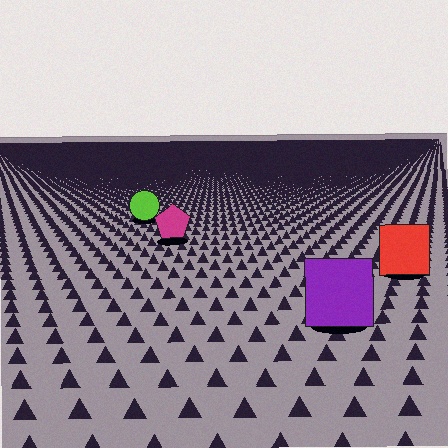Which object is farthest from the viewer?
The lime circle is farthest from the viewer. It appears smaller and the ground texture around it is denser.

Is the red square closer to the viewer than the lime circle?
Yes. The red square is closer — you can tell from the texture gradient: the ground texture is coarser near it.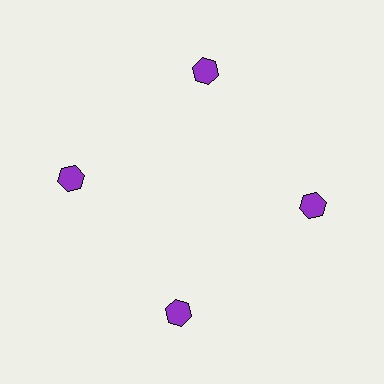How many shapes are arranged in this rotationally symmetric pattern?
There are 4 shapes, arranged in 4 groups of 1.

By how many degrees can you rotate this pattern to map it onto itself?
The pattern maps onto itself every 90 degrees of rotation.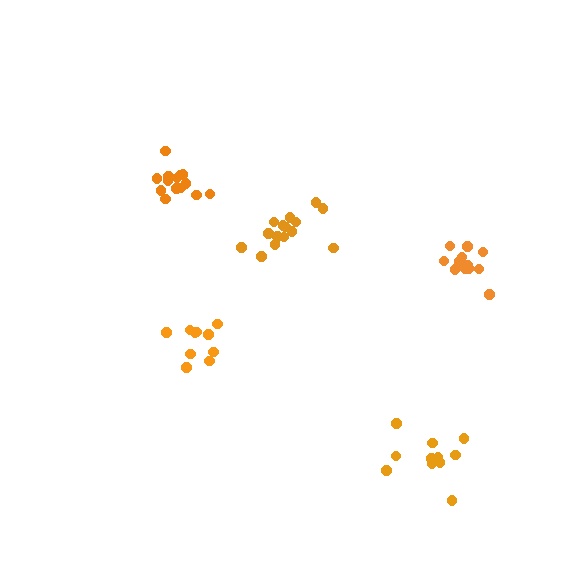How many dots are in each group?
Group 1: 10 dots, Group 2: 11 dots, Group 3: 13 dots, Group 4: 14 dots, Group 5: 15 dots (63 total).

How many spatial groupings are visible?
There are 5 spatial groupings.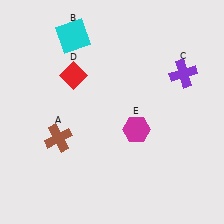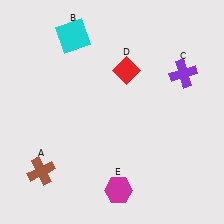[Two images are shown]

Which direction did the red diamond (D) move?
The red diamond (D) moved right.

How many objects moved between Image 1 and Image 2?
3 objects moved between the two images.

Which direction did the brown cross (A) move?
The brown cross (A) moved down.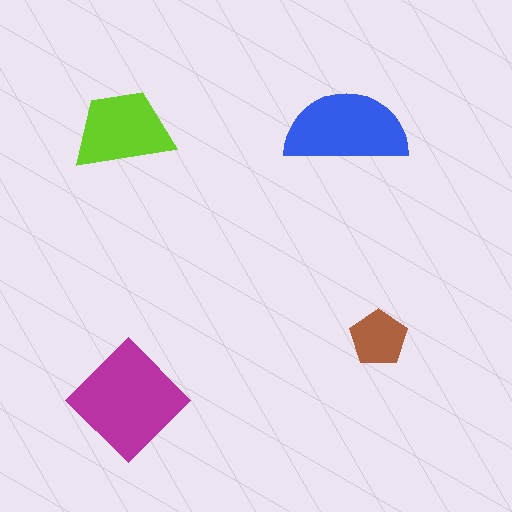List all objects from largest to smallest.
The magenta diamond, the blue semicircle, the lime trapezoid, the brown pentagon.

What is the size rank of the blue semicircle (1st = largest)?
2nd.